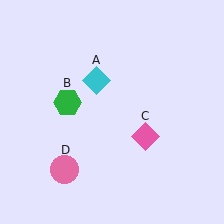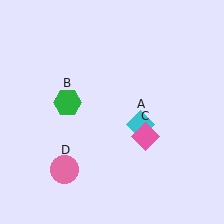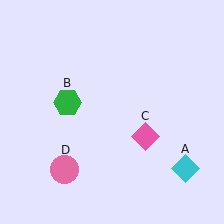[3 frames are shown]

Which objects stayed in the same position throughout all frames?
Green hexagon (object B) and pink diamond (object C) and pink circle (object D) remained stationary.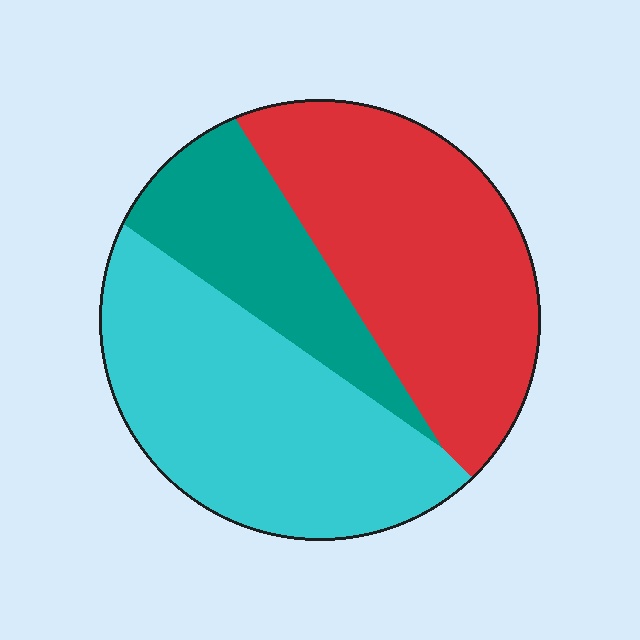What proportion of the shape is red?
Red takes up about two fifths (2/5) of the shape.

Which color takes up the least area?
Teal, at roughly 20%.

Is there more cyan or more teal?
Cyan.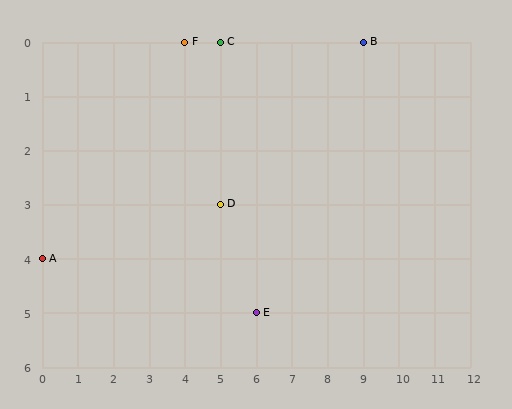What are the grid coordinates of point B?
Point B is at grid coordinates (9, 0).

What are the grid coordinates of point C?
Point C is at grid coordinates (5, 0).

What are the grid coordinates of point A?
Point A is at grid coordinates (0, 4).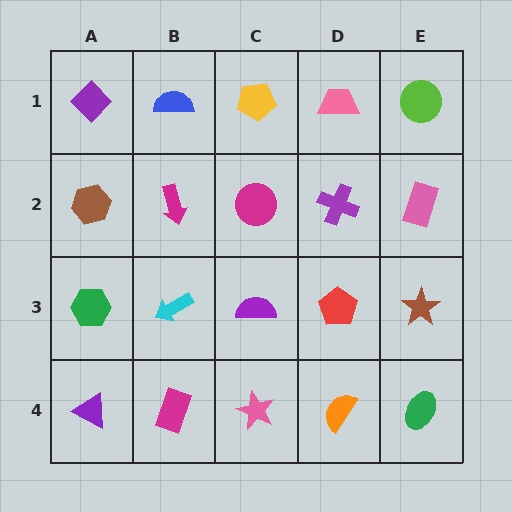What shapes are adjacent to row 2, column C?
A yellow pentagon (row 1, column C), a purple semicircle (row 3, column C), a magenta arrow (row 2, column B), a purple cross (row 2, column D).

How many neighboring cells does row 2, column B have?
4.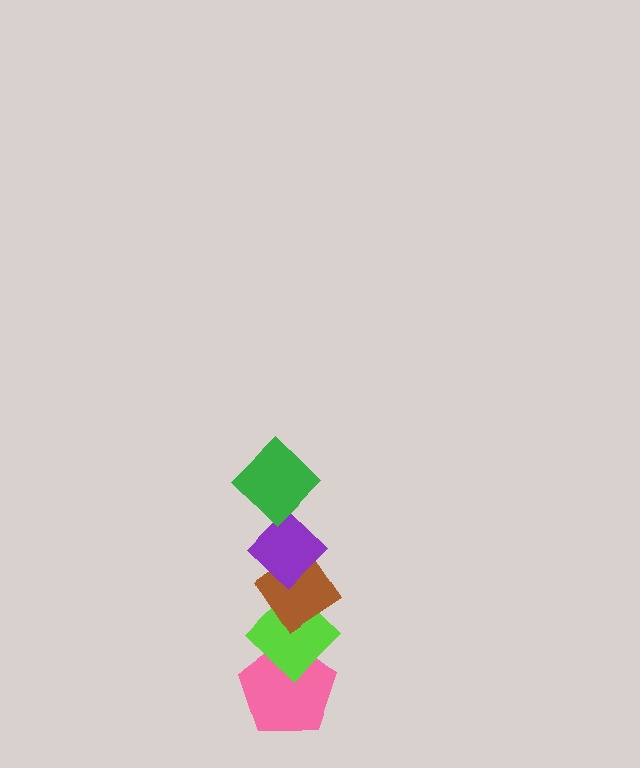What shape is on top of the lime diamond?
The brown diamond is on top of the lime diamond.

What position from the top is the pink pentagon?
The pink pentagon is 5th from the top.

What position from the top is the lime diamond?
The lime diamond is 4th from the top.